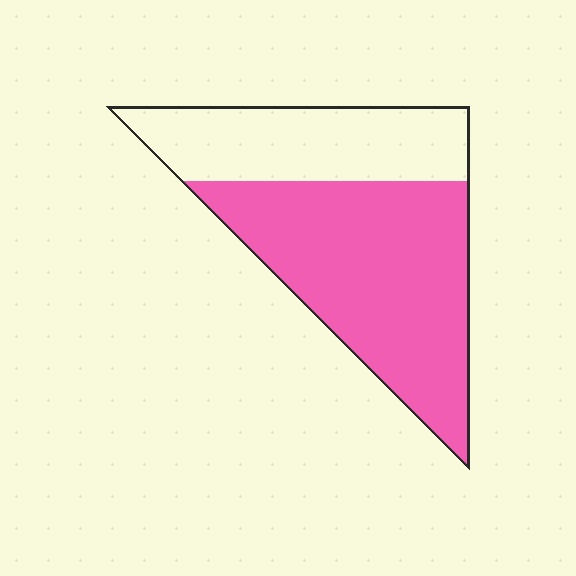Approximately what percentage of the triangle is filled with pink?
Approximately 65%.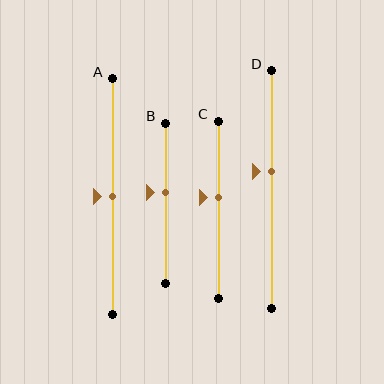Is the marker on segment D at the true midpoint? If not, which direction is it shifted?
No, the marker on segment D is shifted upward by about 8% of the segment length.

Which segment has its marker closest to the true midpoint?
Segment A has its marker closest to the true midpoint.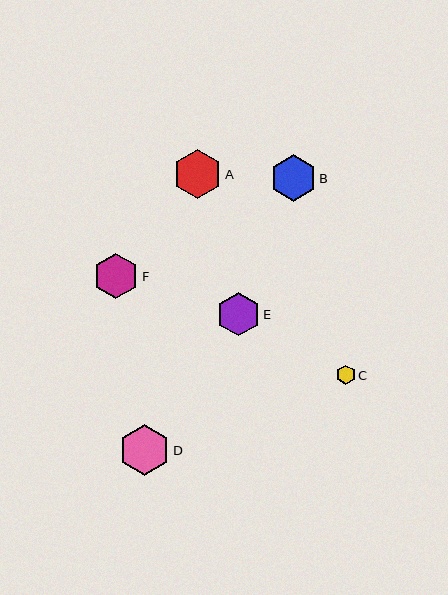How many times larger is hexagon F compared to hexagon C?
Hexagon F is approximately 2.4 times the size of hexagon C.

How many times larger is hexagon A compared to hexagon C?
Hexagon A is approximately 2.6 times the size of hexagon C.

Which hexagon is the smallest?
Hexagon C is the smallest with a size of approximately 19 pixels.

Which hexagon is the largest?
Hexagon D is the largest with a size of approximately 50 pixels.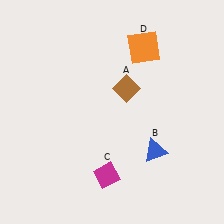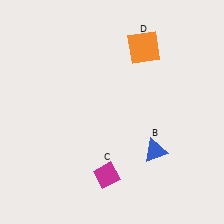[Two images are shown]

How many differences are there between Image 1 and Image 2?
There is 1 difference between the two images.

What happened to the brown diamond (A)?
The brown diamond (A) was removed in Image 2. It was in the top-right area of Image 1.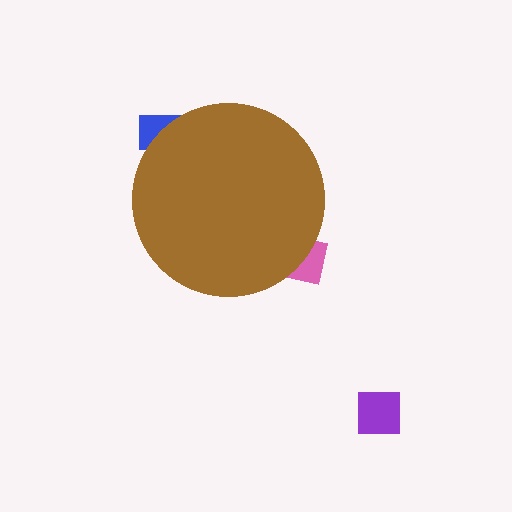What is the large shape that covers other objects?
A brown circle.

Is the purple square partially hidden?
No, the purple square is fully visible.